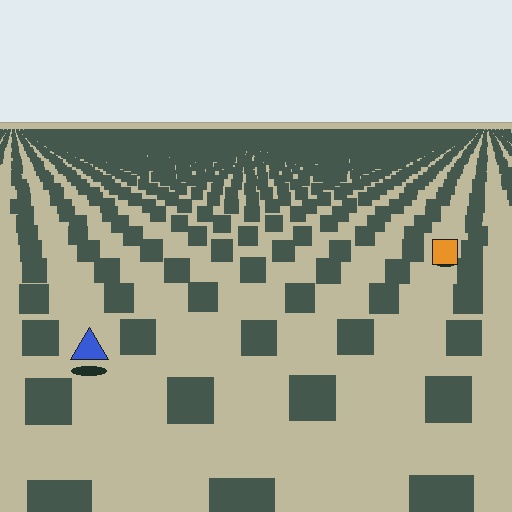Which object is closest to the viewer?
The blue triangle is closest. The texture marks near it are larger and more spread out.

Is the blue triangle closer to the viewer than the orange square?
Yes. The blue triangle is closer — you can tell from the texture gradient: the ground texture is coarser near it.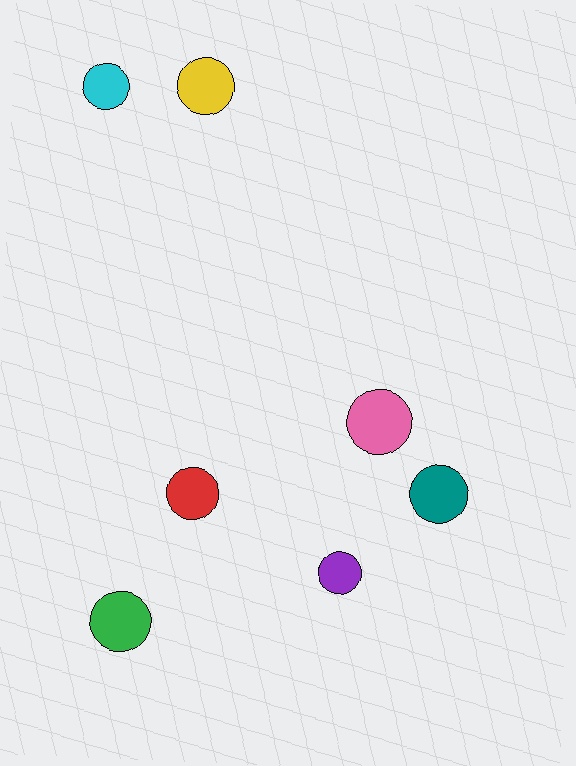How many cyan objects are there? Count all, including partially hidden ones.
There is 1 cyan object.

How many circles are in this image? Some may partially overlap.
There are 7 circles.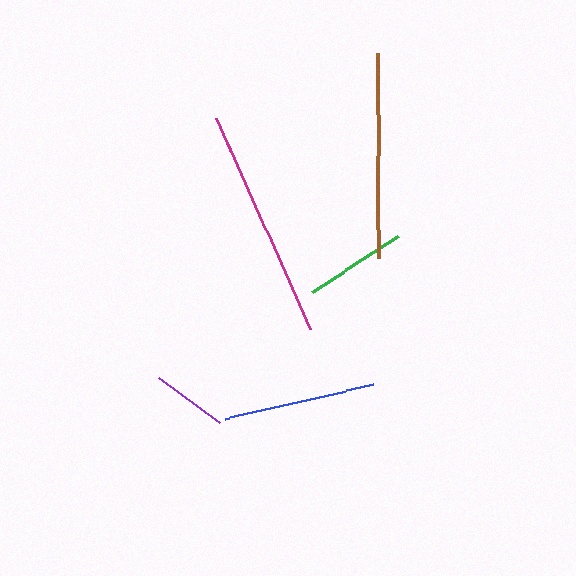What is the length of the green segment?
The green segment is approximately 102 pixels long.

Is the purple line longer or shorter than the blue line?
The blue line is longer than the purple line.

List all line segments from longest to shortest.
From longest to shortest: magenta, brown, blue, green, purple.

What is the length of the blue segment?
The blue segment is approximately 152 pixels long.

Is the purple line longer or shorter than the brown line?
The brown line is longer than the purple line.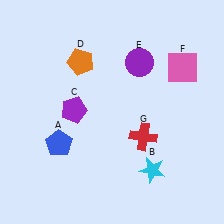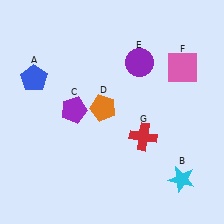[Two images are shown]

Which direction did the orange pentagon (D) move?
The orange pentagon (D) moved down.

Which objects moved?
The objects that moved are: the blue pentagon (A), the cyan star (B), the orange pentagon (D).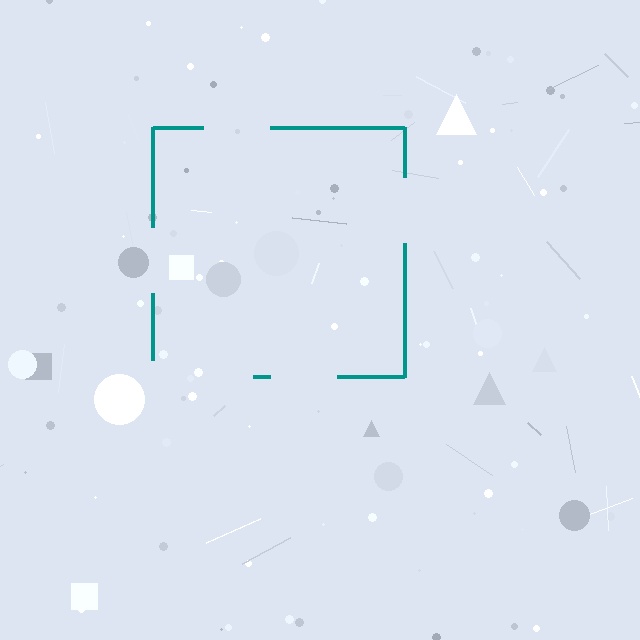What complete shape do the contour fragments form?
The contour fragments form a square.